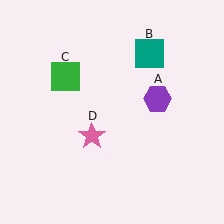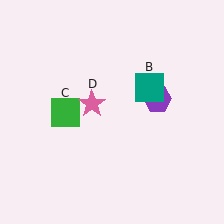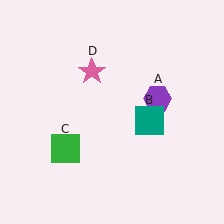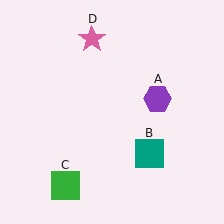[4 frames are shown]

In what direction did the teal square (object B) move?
The teal square (object B) moved down.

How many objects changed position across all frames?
3 objects changed position: teal square (object B), green square (object C), pink star (object D).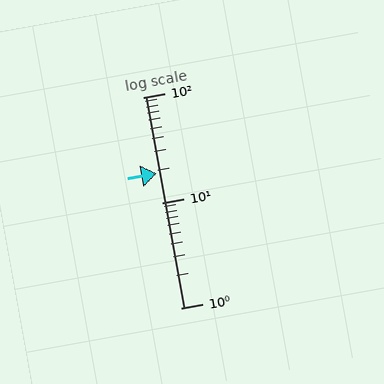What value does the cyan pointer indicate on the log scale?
The pointer indicates approximately 19.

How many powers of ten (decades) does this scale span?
The scale spans 2 decades, from 1 to 100.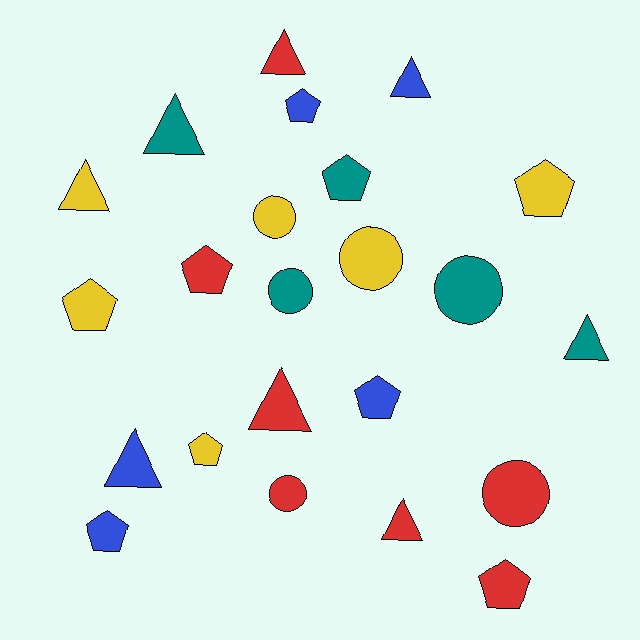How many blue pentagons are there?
There are 3 blue pentagons.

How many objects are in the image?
There are 23 objects.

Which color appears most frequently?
Red, with 7 objects.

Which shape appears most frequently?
Pentagon, with 9 objects.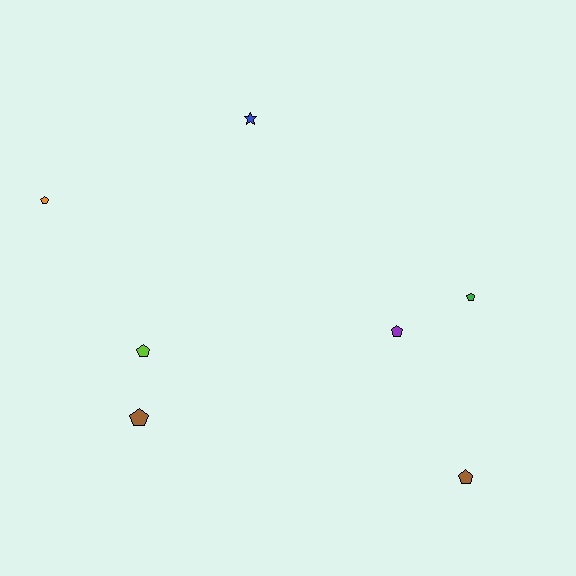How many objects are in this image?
There are 7 objects.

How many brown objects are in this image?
There are 2 brown objects.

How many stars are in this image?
There is 1 star.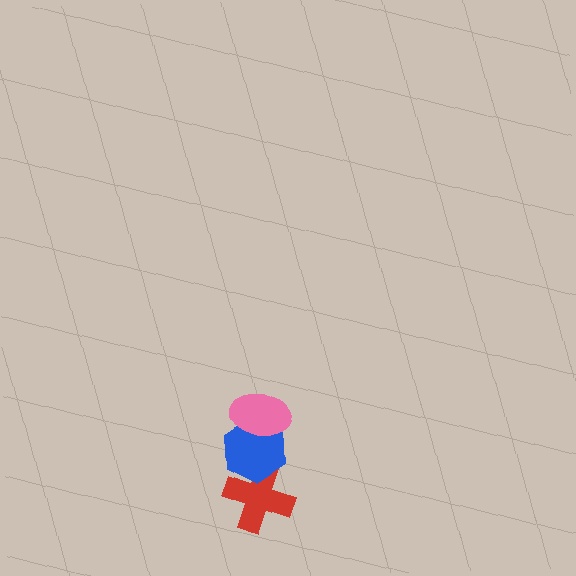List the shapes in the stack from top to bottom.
From top to bottom: the pink ellipse, the blue hexagon, the red cross.